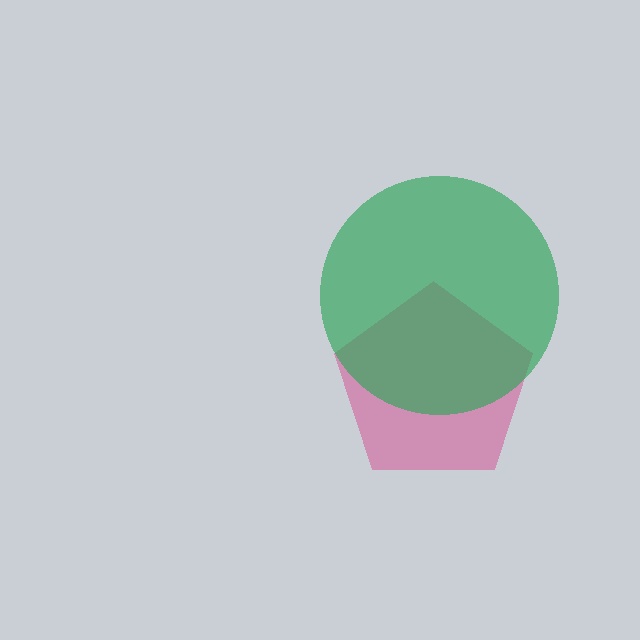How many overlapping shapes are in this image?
There are 2 overlapping shapes in the image.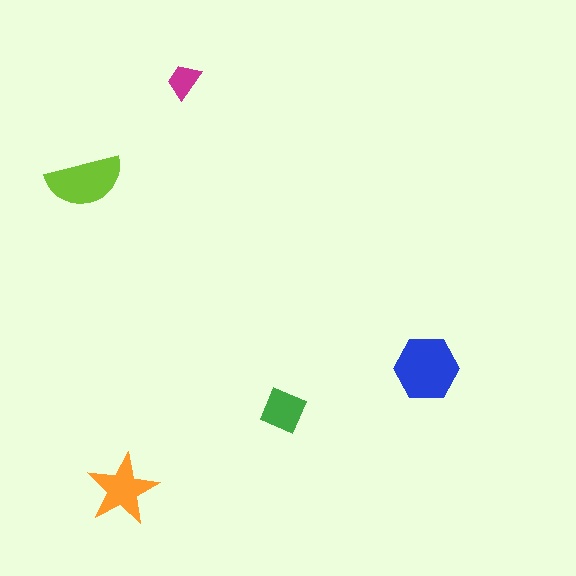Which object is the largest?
The blue hexagon.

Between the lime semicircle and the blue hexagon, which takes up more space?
The blue hexagon.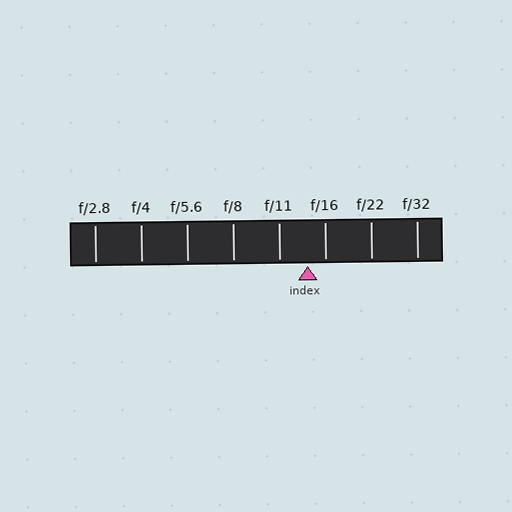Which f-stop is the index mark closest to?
The index mark is closest to f/16.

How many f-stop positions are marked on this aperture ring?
There are 8 f-stop positions marked.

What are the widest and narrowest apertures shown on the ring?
The widest aperture shown is f/2.8 and the narrowest is f/32.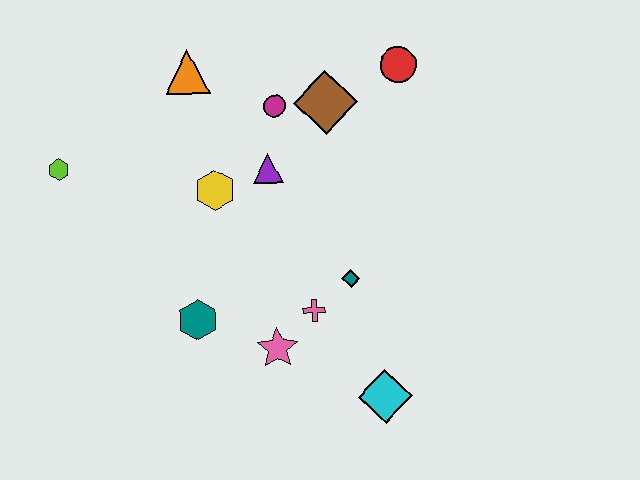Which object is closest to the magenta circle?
The brown diamond is closest to the magenta circle.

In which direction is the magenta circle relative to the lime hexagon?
The magenta circle is to the right of the lime hexagon.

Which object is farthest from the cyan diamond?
The lime hexagon is farthest from the cyan diamond.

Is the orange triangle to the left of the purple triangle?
Yes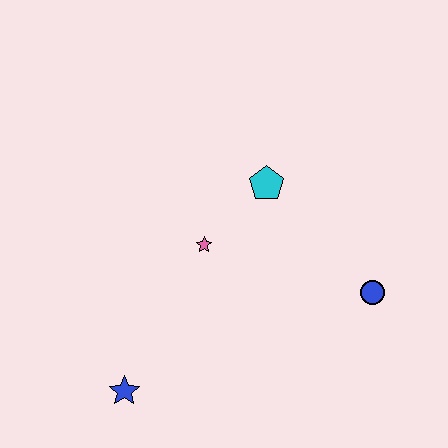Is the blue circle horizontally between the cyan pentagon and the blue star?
No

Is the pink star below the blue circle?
No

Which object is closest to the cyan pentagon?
The pink star is closest to the cyan pentagon.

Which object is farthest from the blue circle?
The blue star is farthest from the blue circle.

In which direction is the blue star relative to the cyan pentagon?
The blue star is below the cyan pentagon.